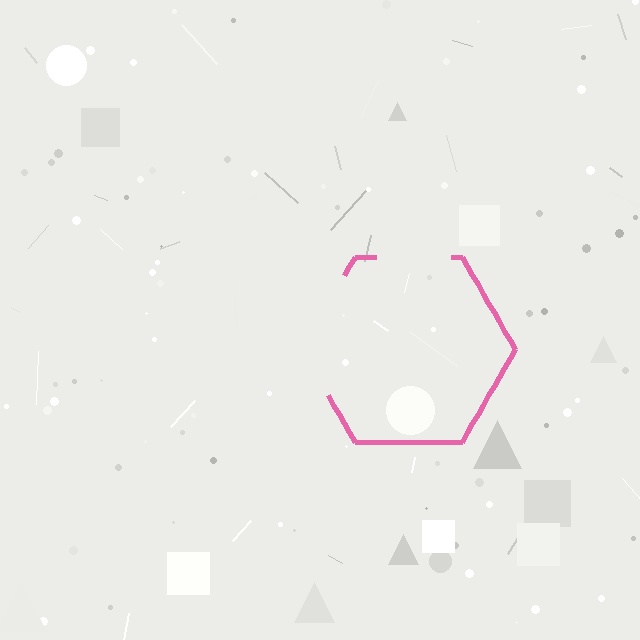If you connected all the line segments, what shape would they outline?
They would outline a hexagon.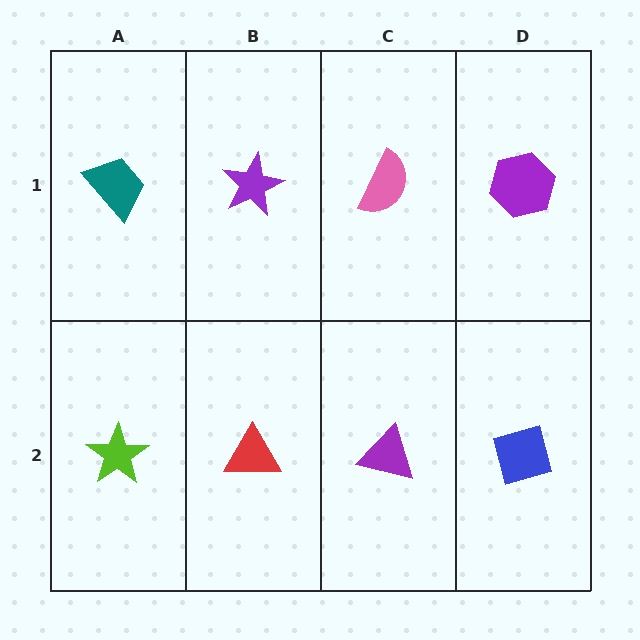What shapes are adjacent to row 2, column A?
A teal trapezoid (row 1, column A), a red triangle (row 2, column B).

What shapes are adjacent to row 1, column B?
A red triangle (row 2, column B), a teal trapezoid (row 1, column A), a pink semicircle (row 1, column C).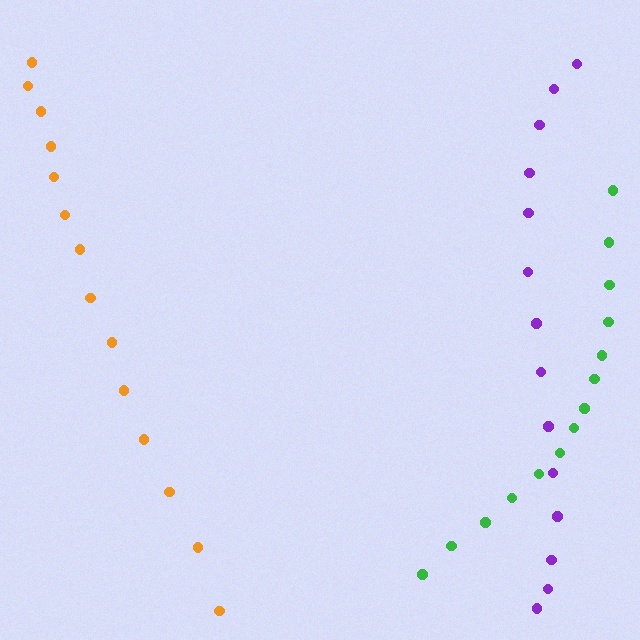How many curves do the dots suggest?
There are 3 distinct paths.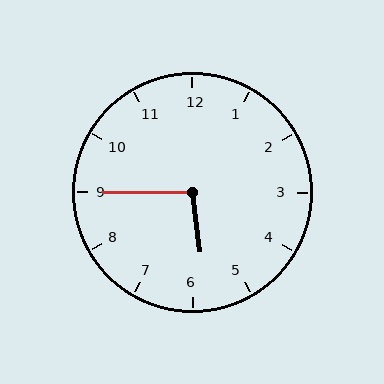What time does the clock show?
5:45.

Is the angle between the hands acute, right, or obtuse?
It is obtuse.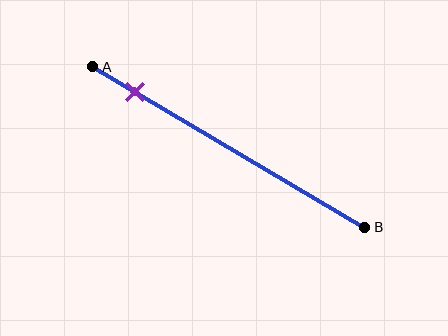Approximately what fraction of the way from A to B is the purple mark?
The purple mark is approximately 15% of the way from A to B.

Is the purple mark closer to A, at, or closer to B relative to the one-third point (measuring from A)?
The purple mark is closer to point A than the one-third point of segment AB.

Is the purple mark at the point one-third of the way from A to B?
No, the mark is at about 15% from A, not at the 33% one-third point.